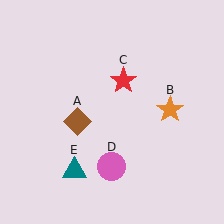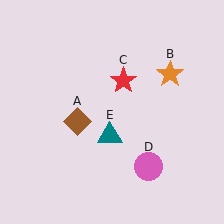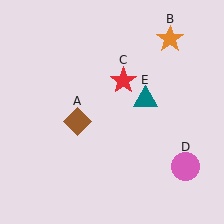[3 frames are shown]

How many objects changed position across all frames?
3 objects changed position: orange star (object B), pink circle (object D), teal triangle (object E).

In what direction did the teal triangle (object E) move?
The teal triangle (object E) moved up and to the right.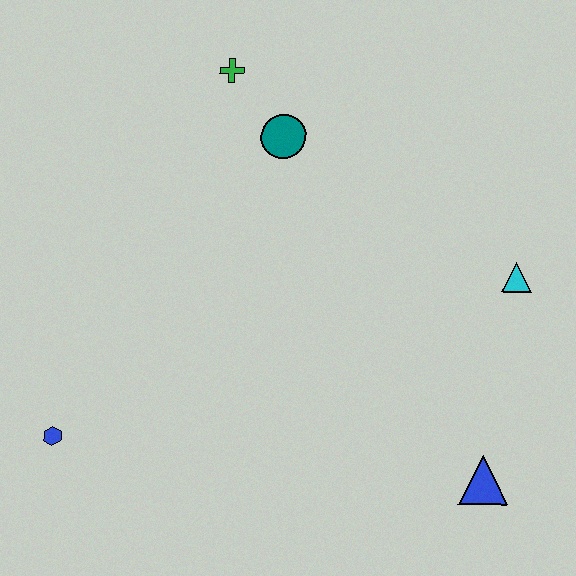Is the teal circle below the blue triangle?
No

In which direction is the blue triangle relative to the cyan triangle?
The blue triangle is below the cyan triangle.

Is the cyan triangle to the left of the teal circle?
No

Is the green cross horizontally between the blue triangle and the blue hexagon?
Yes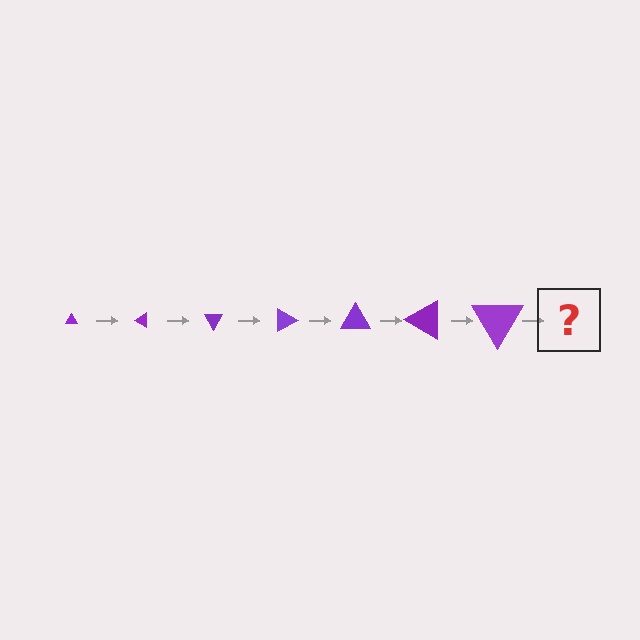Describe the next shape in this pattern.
It should be a triangle, larger than the previous one and rotated 210 degrees from the start.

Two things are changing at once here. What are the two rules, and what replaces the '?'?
The two rules are that the triangle grows larger each step and it rotates 30 degrees each step. The '?' should be a triangle, larger than the previous one and rotated 210 degrees from the start.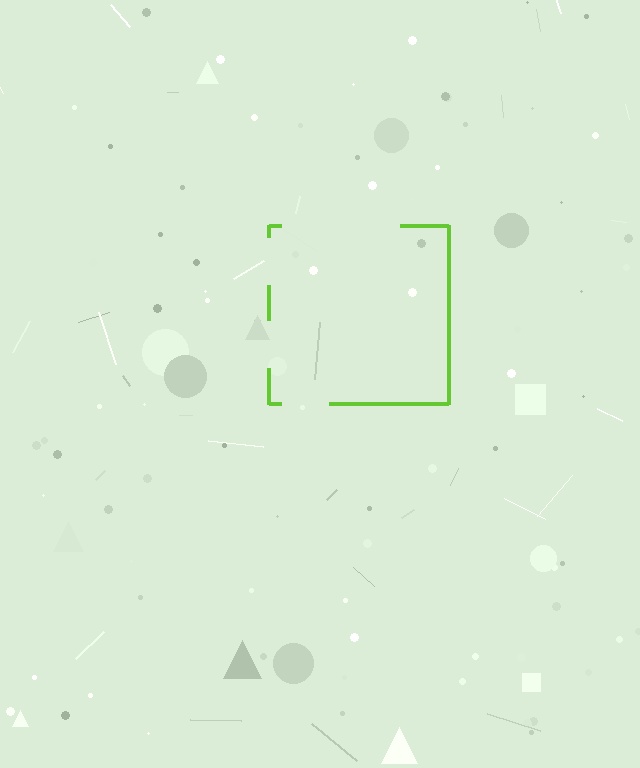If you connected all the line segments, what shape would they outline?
They would outline a square.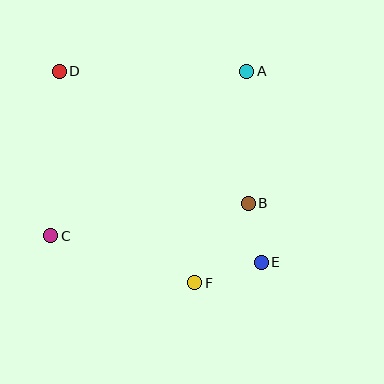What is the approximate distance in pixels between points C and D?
The distance between C and D is approximately 165 pixels.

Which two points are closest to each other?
Points B and E are closest to each other.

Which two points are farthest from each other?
Points D and E are farthest from each other.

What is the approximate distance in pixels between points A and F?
The distance between A and F is approximately 218 pixels.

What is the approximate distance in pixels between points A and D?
The distance between A and D is approximately 187 pixels.